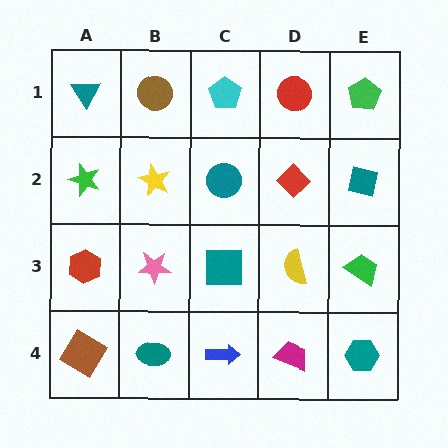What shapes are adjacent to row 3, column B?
A yellow star (row 2, column B), a teal ellipse (row 4, column B), a red hexagon (row 3, column A), a teal square (row 3, column C).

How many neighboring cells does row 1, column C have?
3.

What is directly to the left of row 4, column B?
A brown diamond.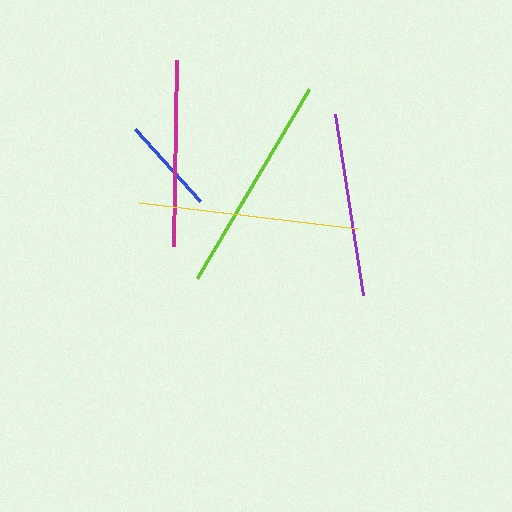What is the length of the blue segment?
The blue segment is approximately 98 pixels long.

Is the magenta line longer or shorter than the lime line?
The lime line is longer than the magenta line.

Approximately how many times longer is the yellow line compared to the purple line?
The yellow line is approximately 1.2 times the length of the purple line.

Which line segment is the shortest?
The blue line is the shortest at approximately 98 pixels.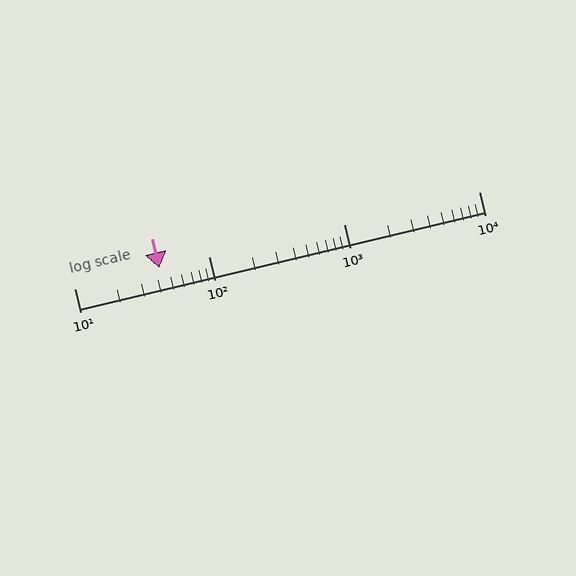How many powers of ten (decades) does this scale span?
The scale spans 3 decades, from 10 to 10000.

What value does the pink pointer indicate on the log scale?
The pointer indicates approximately 43.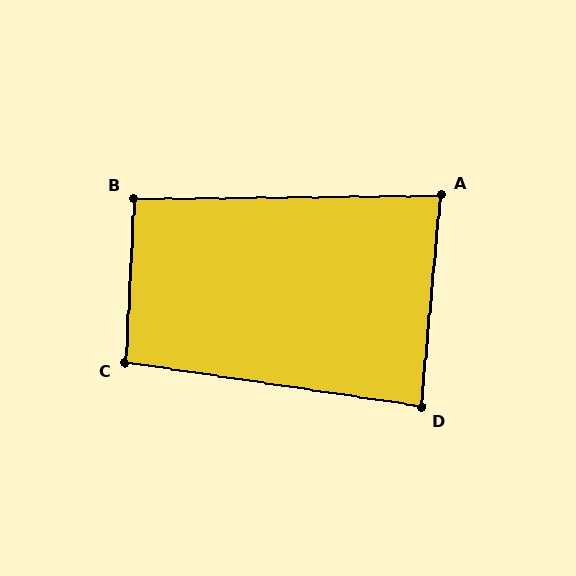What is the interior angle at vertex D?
Approximately 87 degrees (approximately right).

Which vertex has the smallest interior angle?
A, at approximately 84 degrees.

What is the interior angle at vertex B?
Approximately 93 degrees (approximately right).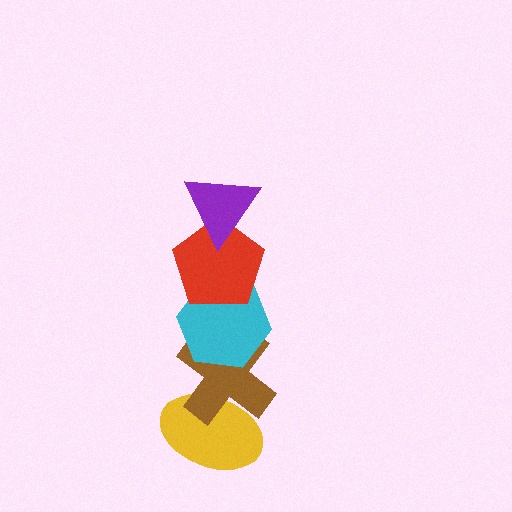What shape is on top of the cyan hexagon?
The red pentagon is on top of the cyan hexagon.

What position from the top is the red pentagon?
The red pentagon is 2nd from the top.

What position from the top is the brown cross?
The brown cross is 4th from the top.